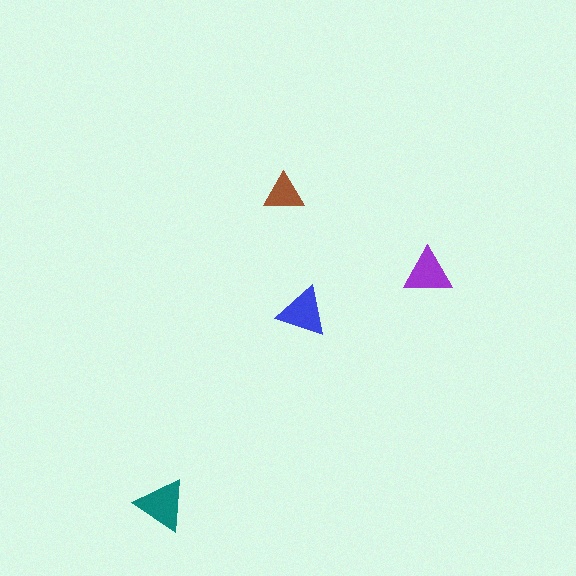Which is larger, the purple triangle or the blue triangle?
The blue one.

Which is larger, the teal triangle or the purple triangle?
The teal one.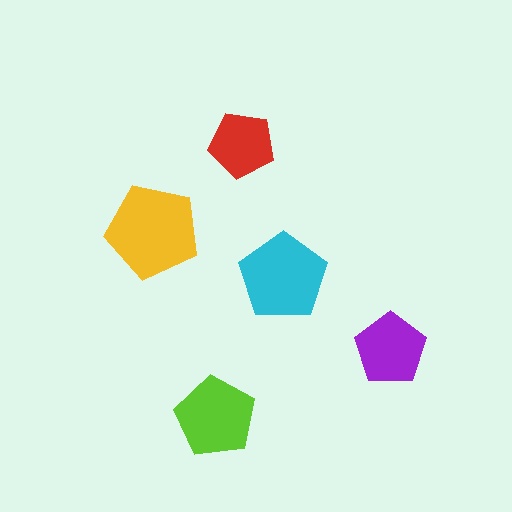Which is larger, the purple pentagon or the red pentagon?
The purple one.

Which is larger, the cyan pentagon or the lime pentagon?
The cyan one.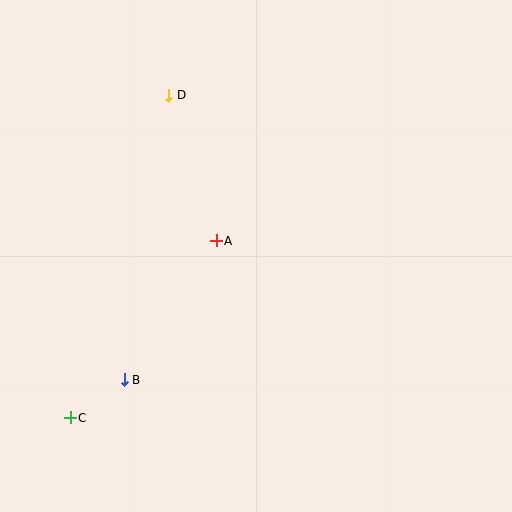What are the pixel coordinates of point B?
Point B is at (124, 380).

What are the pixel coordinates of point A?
Point A is at (216, 241).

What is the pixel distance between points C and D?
The distance between C and D is 337 pixels.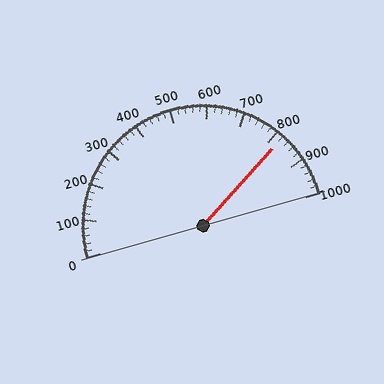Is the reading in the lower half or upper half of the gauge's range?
The reading is in the upper half of the range (0 to 1000).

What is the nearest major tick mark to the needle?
The nearest major tick mark is 800.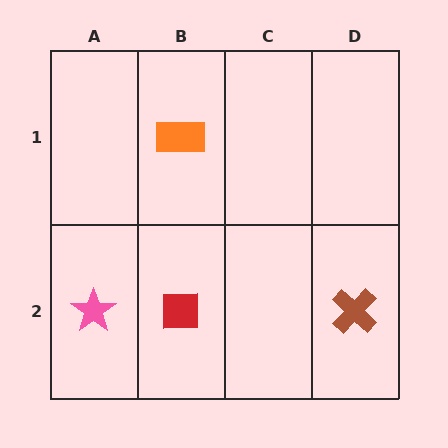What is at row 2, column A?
A pink star.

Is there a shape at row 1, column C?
No, that cell is empty.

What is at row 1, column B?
An orange rectangle.